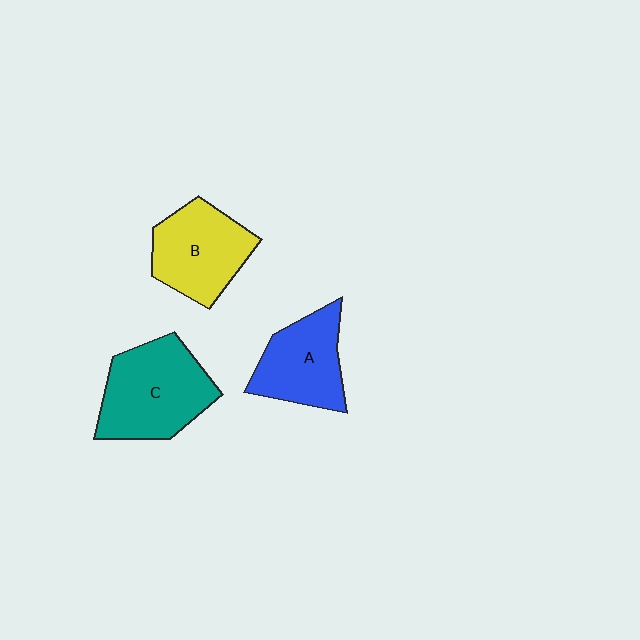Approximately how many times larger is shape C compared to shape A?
Approximately 1.3 times.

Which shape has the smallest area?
Shape A (blue).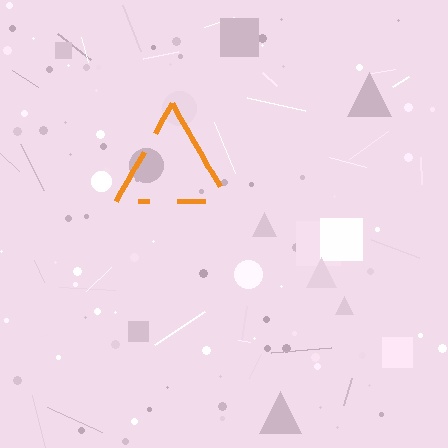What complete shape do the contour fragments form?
The contour fragments form a triangle.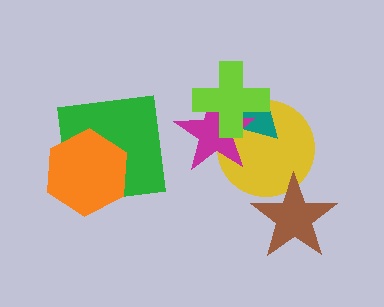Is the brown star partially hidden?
No, no other shape covers it.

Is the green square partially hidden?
Yes, it is partially covered by another shape.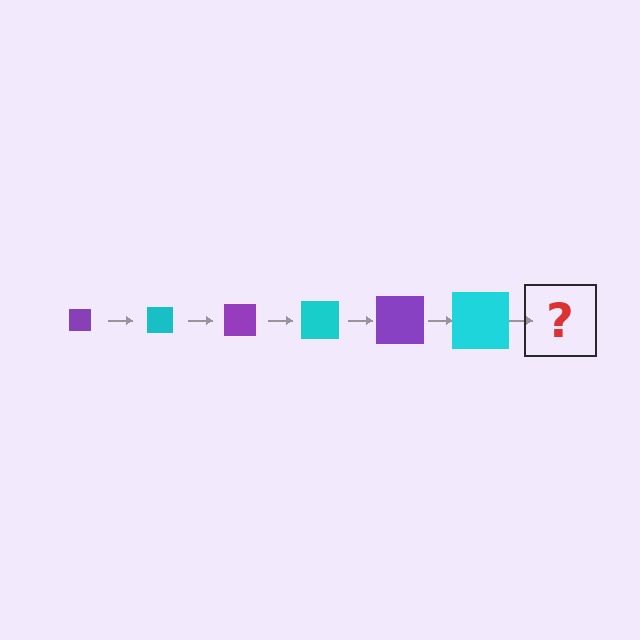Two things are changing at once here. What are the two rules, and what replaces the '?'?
The two rules are that the square grows larger each step and the color cycles through purple and cyan. The '?' should be a purple square, larger than the previous one.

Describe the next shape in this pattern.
It should be a purple square, larger than the previous one.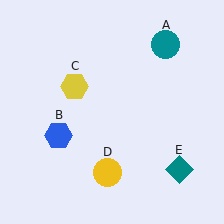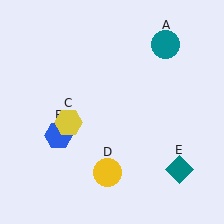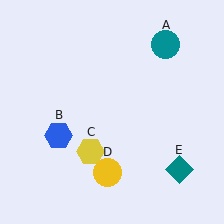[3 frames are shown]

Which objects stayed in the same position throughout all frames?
Teal circle (object A) and blue hexagon (object B) and yellow circle (object D) and teal diamond (object E) remained stationary.